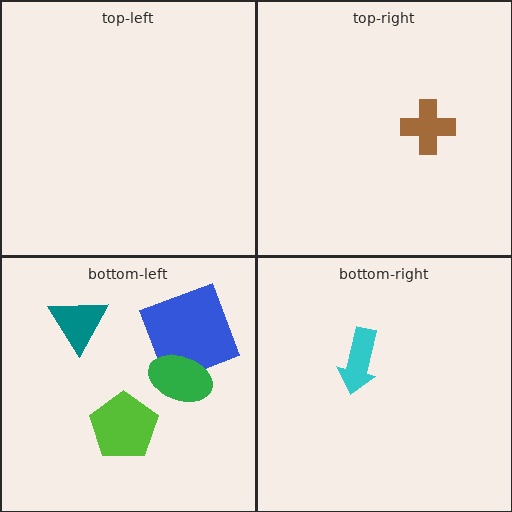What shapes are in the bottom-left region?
The blue square, the green ellipse, the lime pentagon, the teal triangle.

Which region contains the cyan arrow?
The bottom-right region.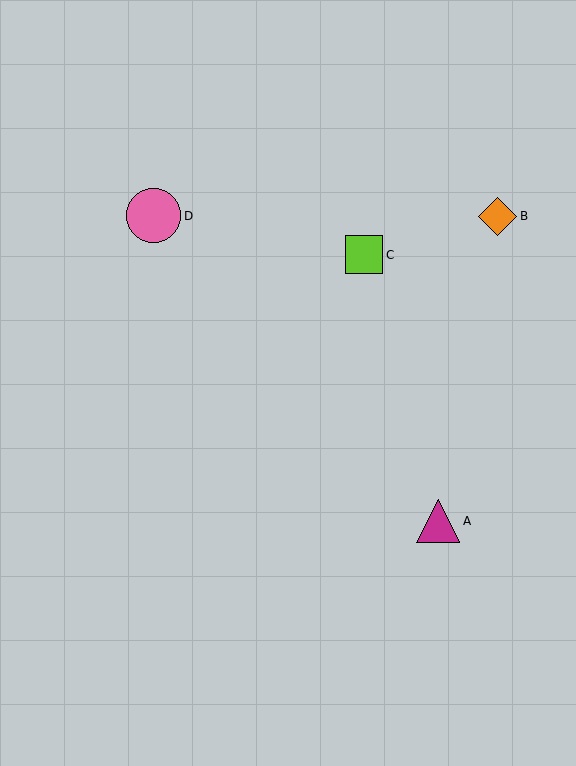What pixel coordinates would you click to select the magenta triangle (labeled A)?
Click at (438, 521) to select the magenta triangle A.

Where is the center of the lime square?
The center of the lime square is at (364, 255).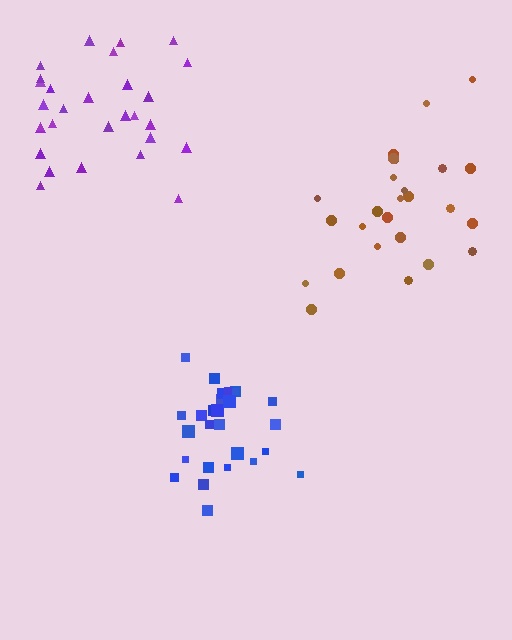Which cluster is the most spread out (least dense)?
Brown.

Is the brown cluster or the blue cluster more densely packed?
Blue.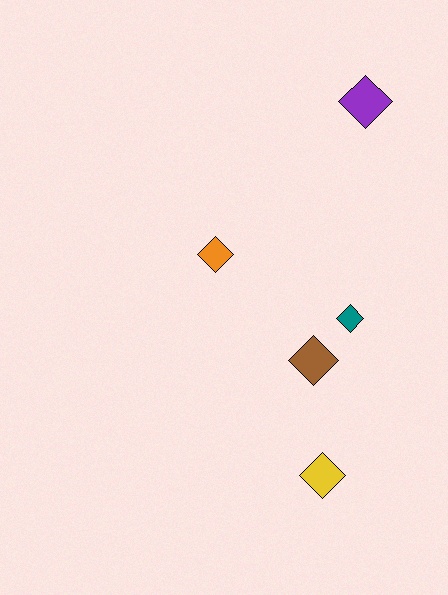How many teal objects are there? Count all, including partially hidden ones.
There is 1 teal object.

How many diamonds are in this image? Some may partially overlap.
There are 5 diamonds.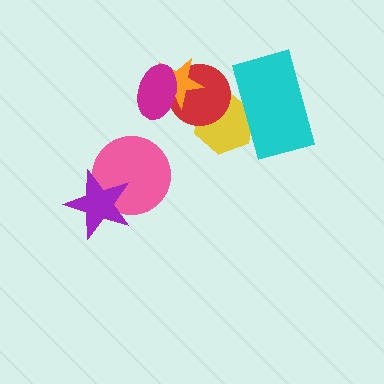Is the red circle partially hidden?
Yes, it is partially covered by another shape.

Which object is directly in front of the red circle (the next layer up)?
The orange star is directly in front of the red circle.